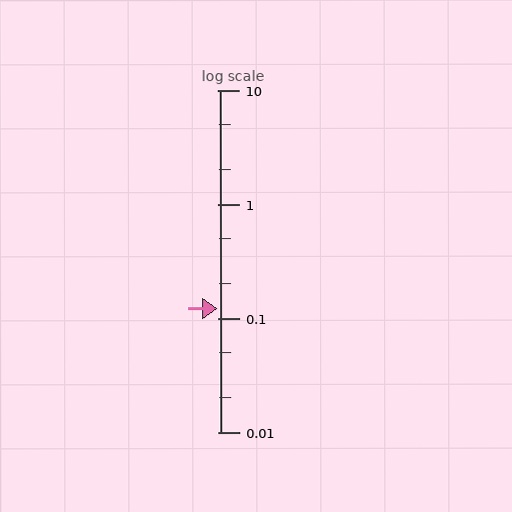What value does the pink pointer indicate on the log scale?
The pointer indicates approximately 0.12.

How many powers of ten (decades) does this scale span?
The scale spans 3 decades, from 0.01 to 10.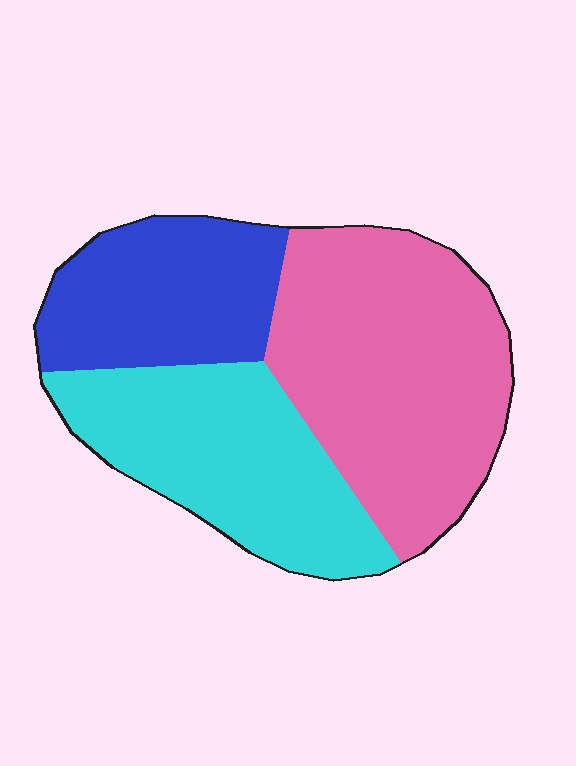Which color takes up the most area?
Pink, at roughly 45%.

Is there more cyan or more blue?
Cyan.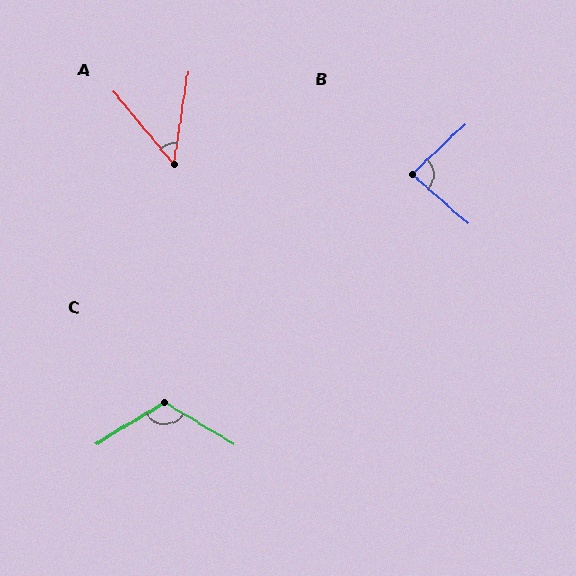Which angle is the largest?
C, at approximately 118 degrees.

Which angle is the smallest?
A, at approximately 48 degrees.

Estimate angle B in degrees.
Approximately 84 degrees.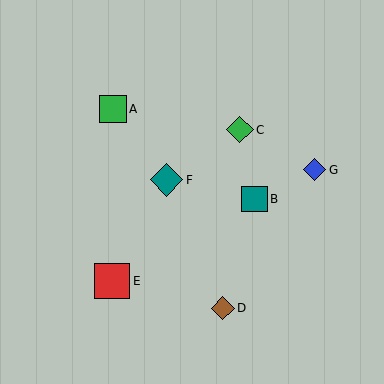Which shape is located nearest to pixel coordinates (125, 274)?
The red square (labeled E) at (112, 281) is nearest to that location.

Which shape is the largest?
The red square (labeled E) is the largest.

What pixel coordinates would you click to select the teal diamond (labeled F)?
Click at (166, 180) to select the teal diamond F.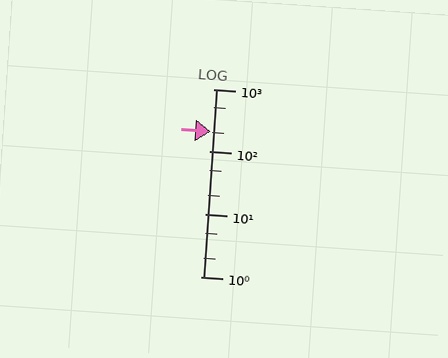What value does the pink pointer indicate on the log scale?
The pointer indicates approximately 210.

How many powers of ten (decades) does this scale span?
The scale spans 3 decades, from 1 to 1000.